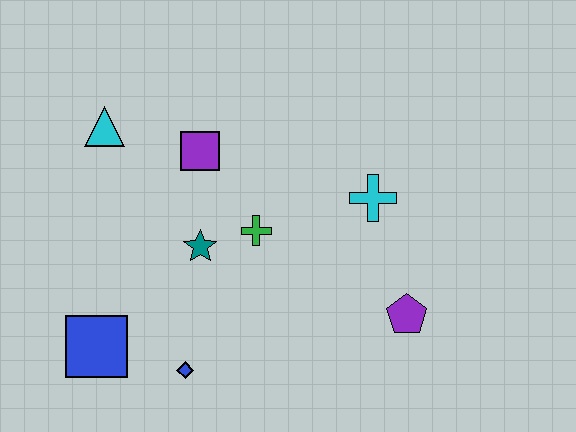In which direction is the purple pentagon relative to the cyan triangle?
The purple pentagon is to the right of the cyan triangle.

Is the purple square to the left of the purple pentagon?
Yes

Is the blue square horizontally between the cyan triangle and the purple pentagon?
No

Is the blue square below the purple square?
Yes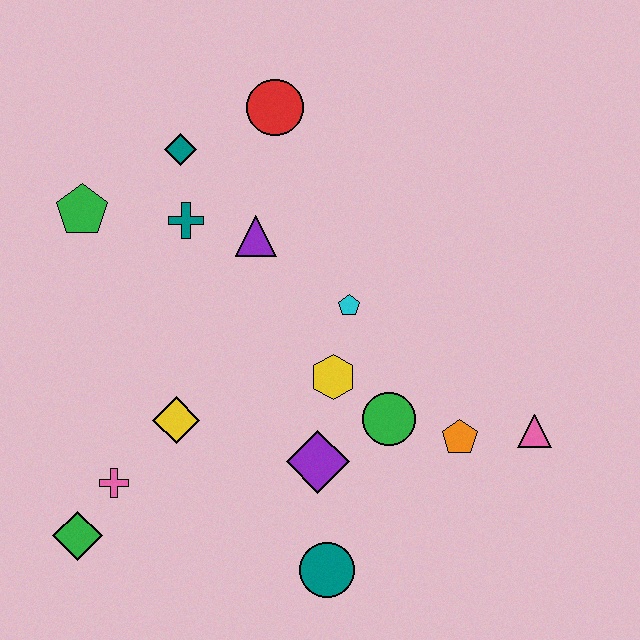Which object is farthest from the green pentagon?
The pink triangle is farthest from the green pentagon.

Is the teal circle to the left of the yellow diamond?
No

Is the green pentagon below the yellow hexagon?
No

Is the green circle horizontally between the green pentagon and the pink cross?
No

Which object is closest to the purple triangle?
The teal cross is closest to the purple triangle.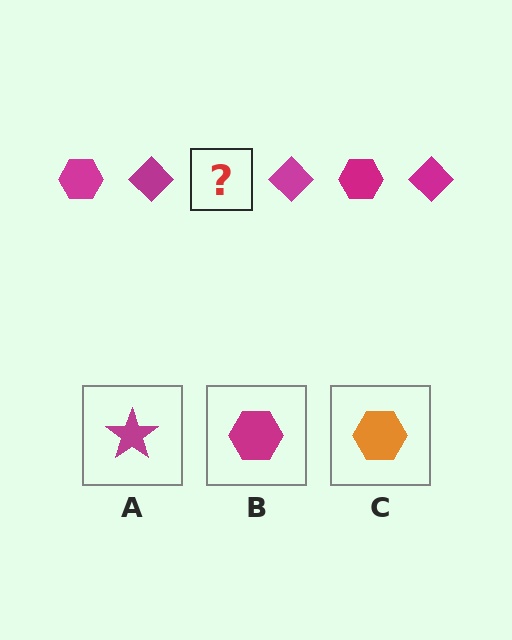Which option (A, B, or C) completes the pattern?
B.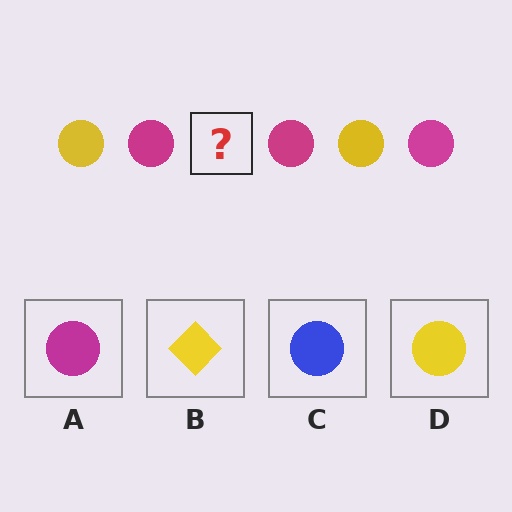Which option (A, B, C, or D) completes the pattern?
D.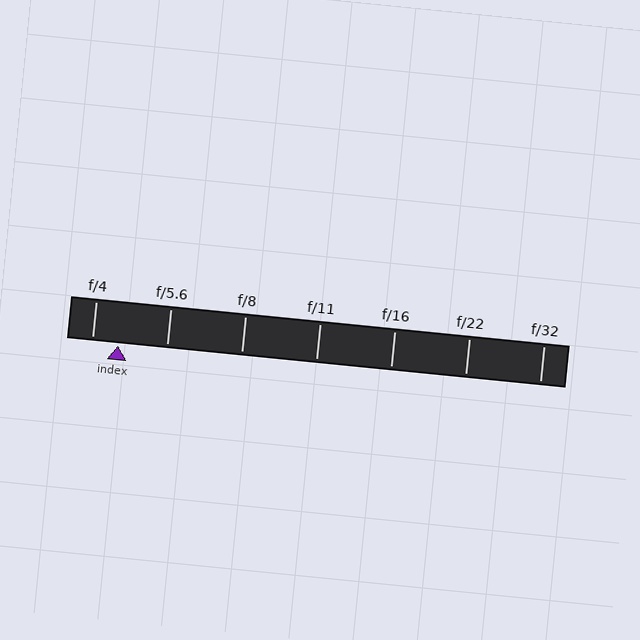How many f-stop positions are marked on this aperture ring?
There are 7 f-stop positions marked.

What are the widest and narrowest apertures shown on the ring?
The widest aperture shown is f/4 and the narrowest is f/32.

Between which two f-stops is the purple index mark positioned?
The index mark is between f/4 and f/5.6.